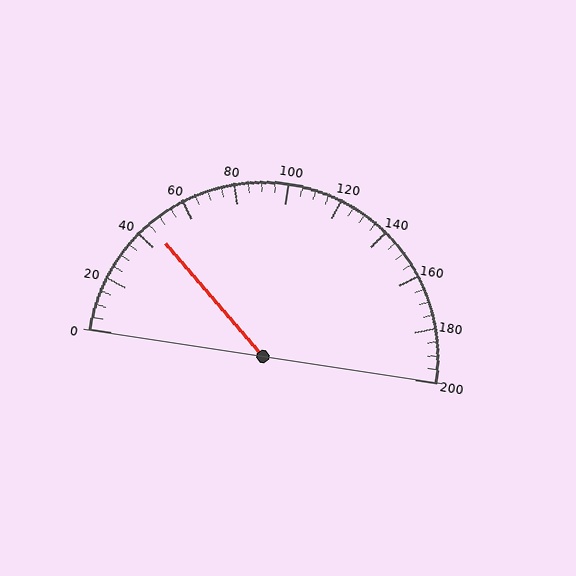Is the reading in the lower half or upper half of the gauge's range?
The reading is in the lower half of the range (0 to 200).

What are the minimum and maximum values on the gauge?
The gauge ranges from 0 to 200.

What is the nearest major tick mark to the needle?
The nearest major tick mark is 40.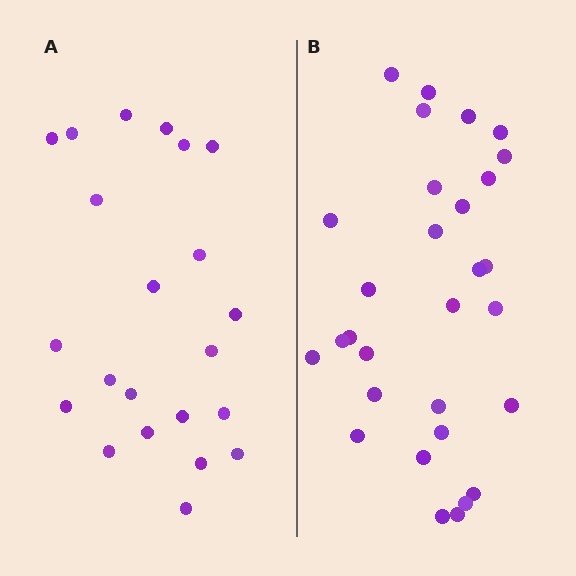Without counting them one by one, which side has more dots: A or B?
Region B (the right region) has more dots.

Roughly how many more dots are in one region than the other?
Region B has roughly 8 or so more dots than region A.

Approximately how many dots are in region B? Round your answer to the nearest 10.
About 30 dots.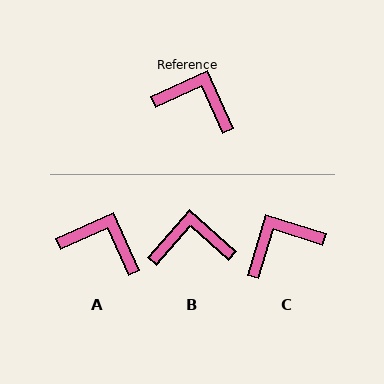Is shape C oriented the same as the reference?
No, it is off by about 48 degrees.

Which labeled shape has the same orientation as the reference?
A.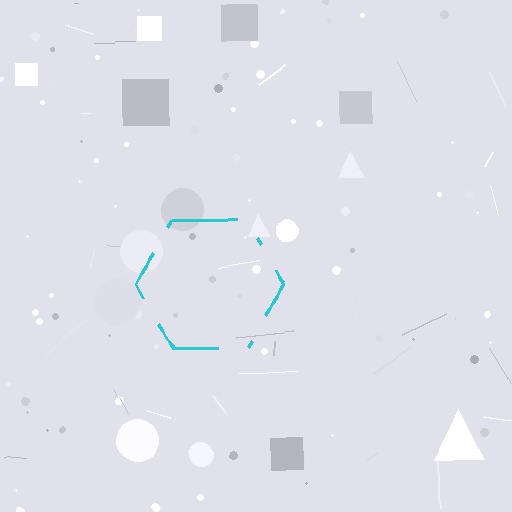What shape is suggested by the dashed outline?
The dashed outline suggests a hexagon.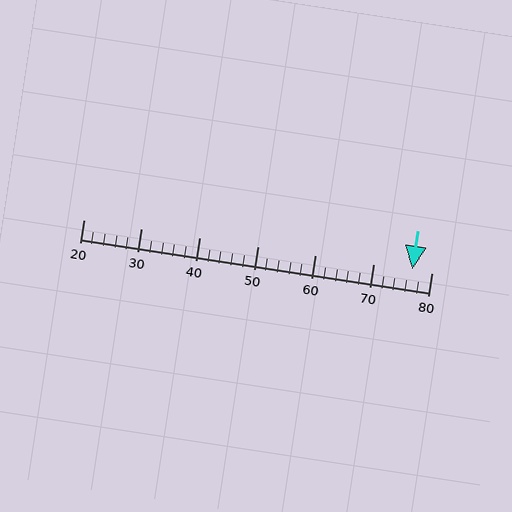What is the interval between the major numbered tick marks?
The major tick marks are spaced 10 units apart.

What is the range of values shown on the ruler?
The ruler shows values from 20 to 80.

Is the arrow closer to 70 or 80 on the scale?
The arrow is closer to 80.